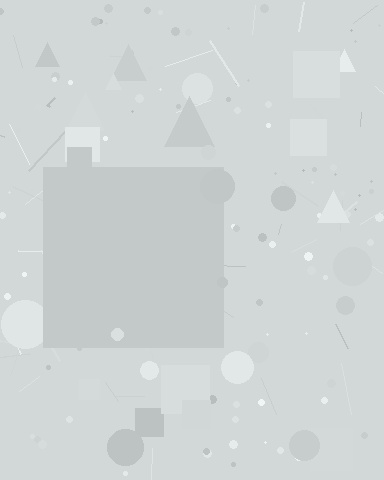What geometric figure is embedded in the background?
A square is embedded in the background.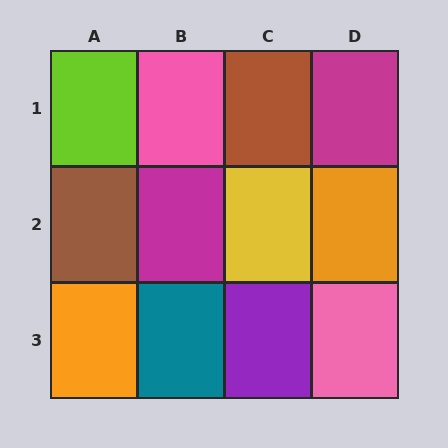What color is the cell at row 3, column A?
Orange.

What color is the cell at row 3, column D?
Pink.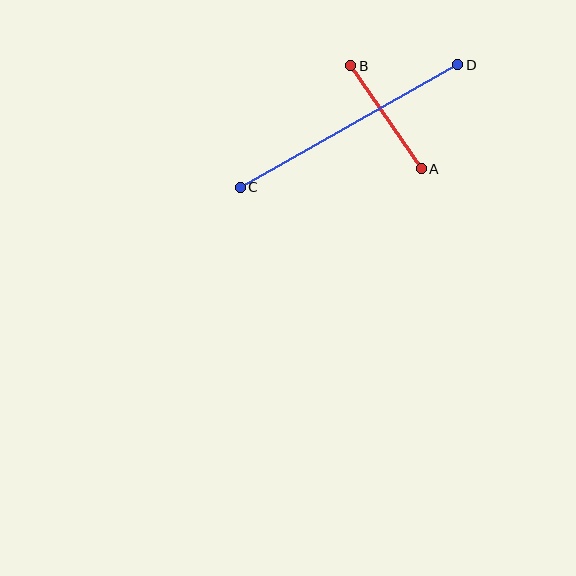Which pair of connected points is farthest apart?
Points C and D are farthest apart.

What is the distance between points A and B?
The distance is approximately 125 pixels.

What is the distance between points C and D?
The distance is approximately 249 pixels.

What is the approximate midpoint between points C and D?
The midpoint is at approximately (349, 126) pixels.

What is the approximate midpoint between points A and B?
The midpoint is at approximately (386, 117) pixels.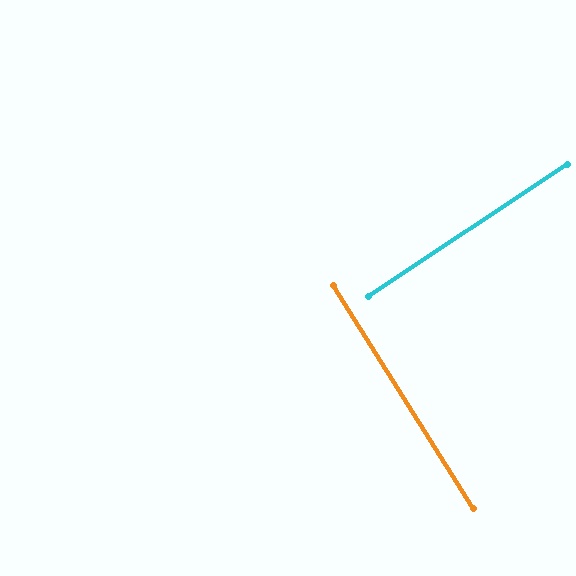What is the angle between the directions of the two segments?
Approximately 89 degrees.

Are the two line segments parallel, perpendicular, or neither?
Perpendicular — they meet at approximately 89°.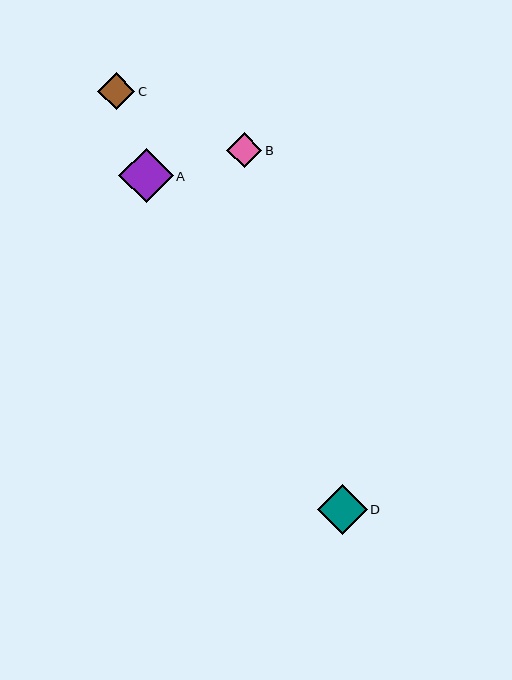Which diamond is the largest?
Diamond A is the largest with a size of approximately 54 pixels.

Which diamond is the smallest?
Diamond B is the smallest with a size of approximately 36 pixels.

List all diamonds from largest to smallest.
From largest to smallest: A, D, C, B.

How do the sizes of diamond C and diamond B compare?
Diamond C and diamond B are approximately the same size.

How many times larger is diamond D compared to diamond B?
Diamond D is approximately 1.4 times the size of diamond B.